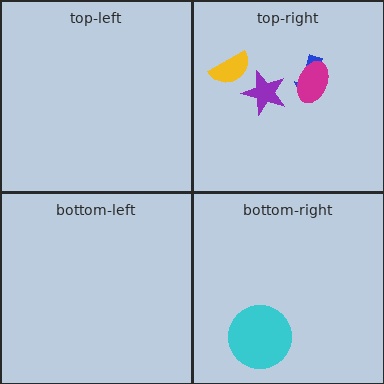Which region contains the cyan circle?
The bottom-right region.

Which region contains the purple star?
The top-right region.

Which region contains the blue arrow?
The top-right region.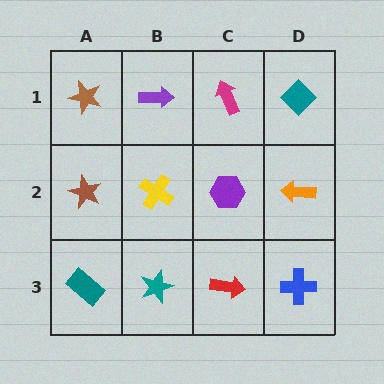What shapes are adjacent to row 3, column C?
A purple hexagon (row 2, column C), a teal star (row 3, column B), a blue cross (row 3, column D).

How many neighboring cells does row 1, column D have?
2.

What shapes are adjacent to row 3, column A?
A brown star (row 2, column A), a teal star (row 3, column B).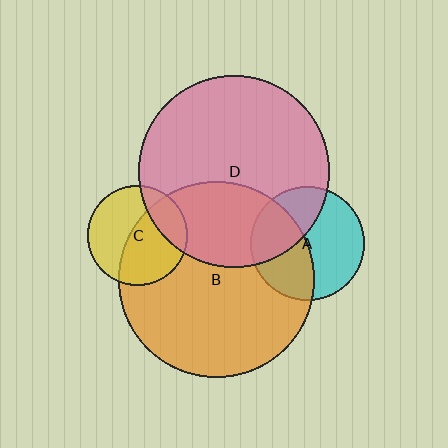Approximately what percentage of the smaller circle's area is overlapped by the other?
Approximately 35%.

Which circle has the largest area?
Circle B (orange).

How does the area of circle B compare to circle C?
Approximately 3.8 times.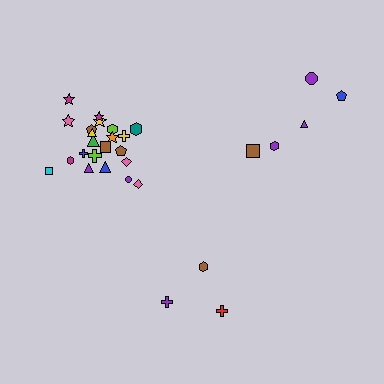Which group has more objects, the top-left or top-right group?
The top-left group.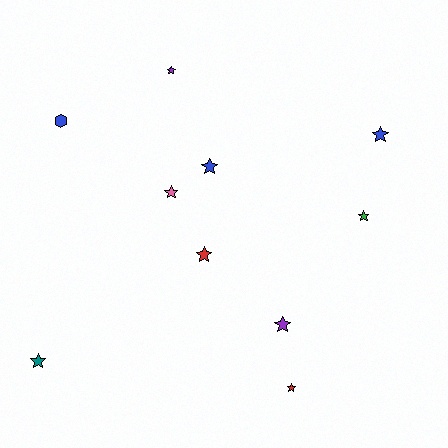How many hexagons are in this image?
There is 1 hexagon.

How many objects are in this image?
There are 10 objects.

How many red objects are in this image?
There are 2 red objects.